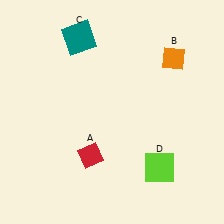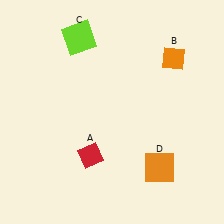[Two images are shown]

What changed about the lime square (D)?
In Image 1, D is lime. In Image 2, it changed to orange.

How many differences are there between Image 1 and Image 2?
There are 2 differences between the two images.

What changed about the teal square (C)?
In Image 1, C is teal. In Image 2, it changed to lime.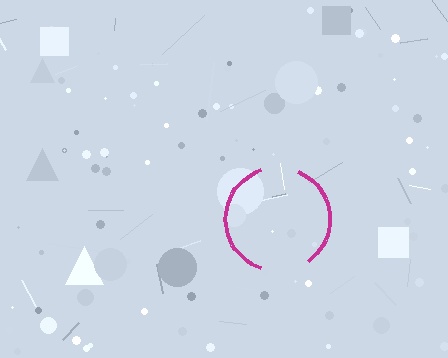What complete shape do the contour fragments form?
The contour fragments form a circle.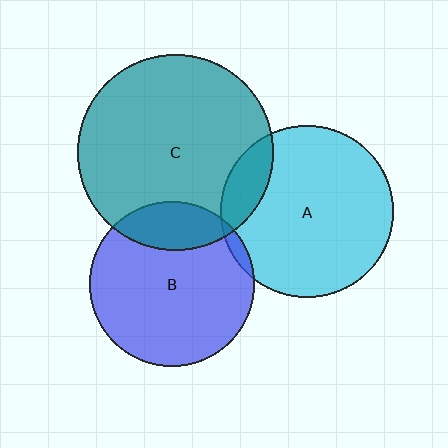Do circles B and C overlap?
Yes.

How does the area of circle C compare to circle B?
Approximately 1.4 times.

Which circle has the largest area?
Circle C (teal).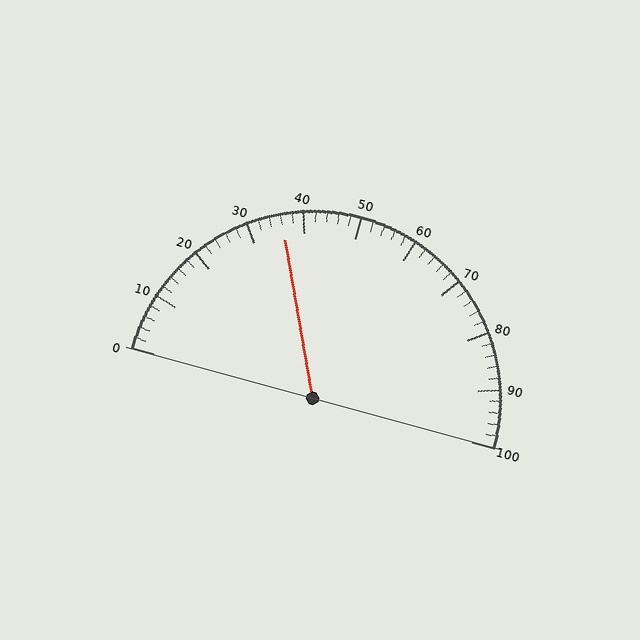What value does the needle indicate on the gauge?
The needle indicates approximately 36.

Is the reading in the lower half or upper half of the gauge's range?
The reading is in the lower half of the range (0 to 100).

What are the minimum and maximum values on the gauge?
The gauge ranges from 0 to 100.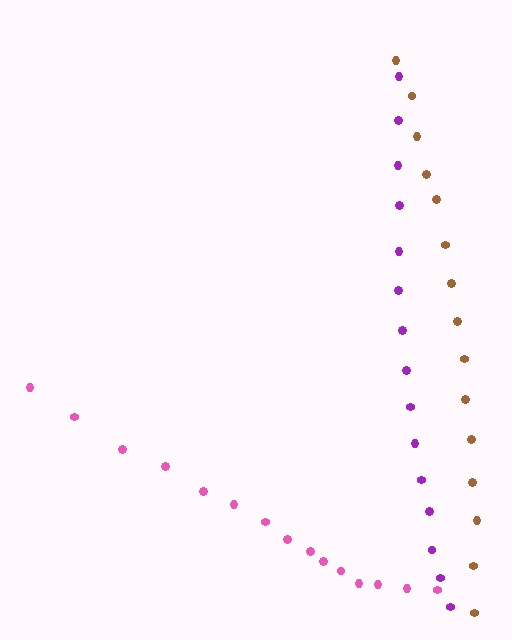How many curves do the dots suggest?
There are 3 distinct paths.